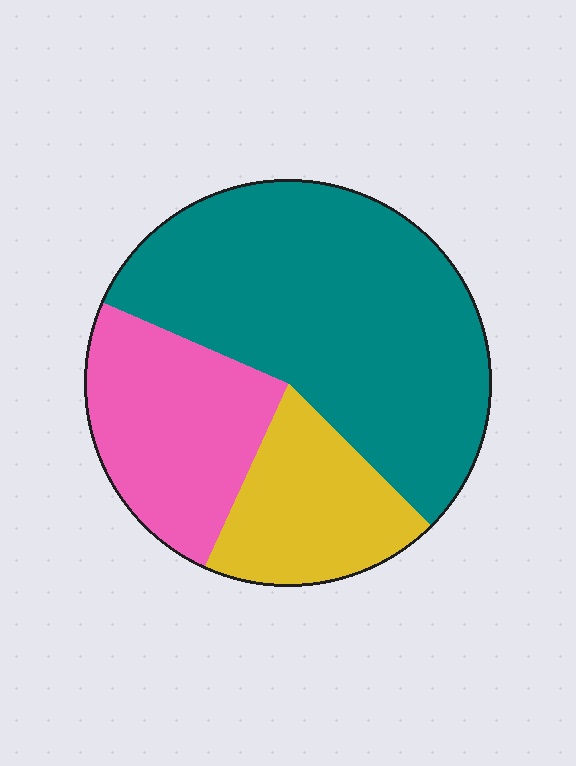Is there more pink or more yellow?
Pink.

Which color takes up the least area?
Yellow, at roughly 20%.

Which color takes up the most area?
Teal, at roughly 55%.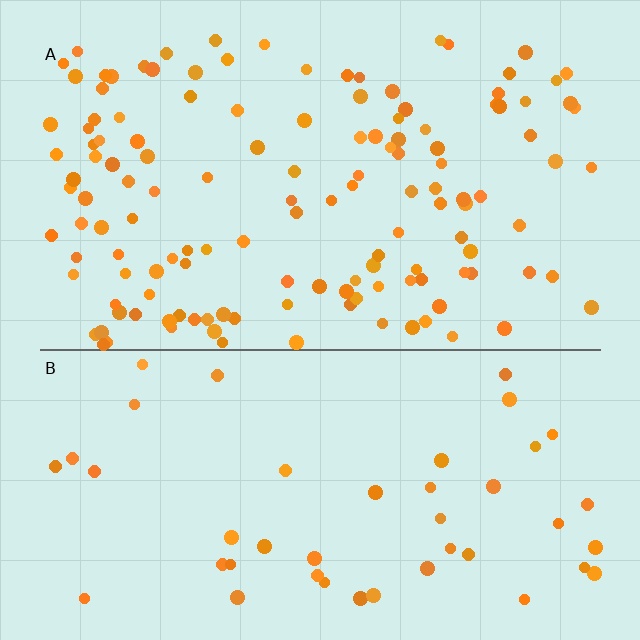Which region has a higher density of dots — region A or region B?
A (the top).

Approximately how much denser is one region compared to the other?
Approximately 3.0× — region A over region B.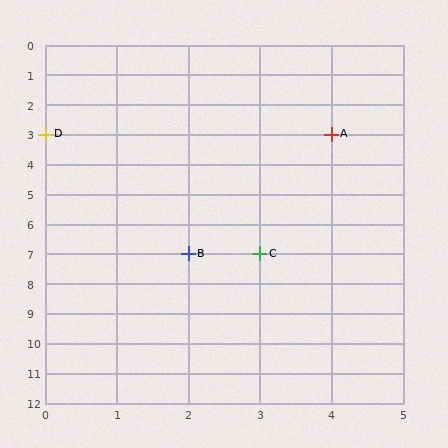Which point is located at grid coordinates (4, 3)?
Point A is at (4, 3).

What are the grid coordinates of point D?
Point D is at grid coordinates (0, 3).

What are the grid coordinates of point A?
Point A is at grid coordinates (4, 3).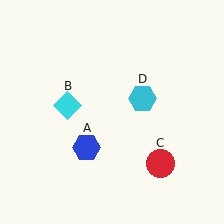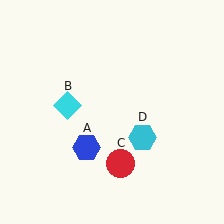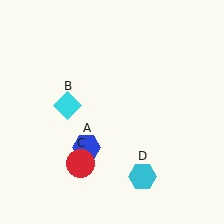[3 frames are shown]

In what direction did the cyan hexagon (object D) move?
The cyan hexagon (object D) moved down.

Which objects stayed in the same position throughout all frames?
Blue hexagon (object A) and cyan diamond (object B) remained stationary.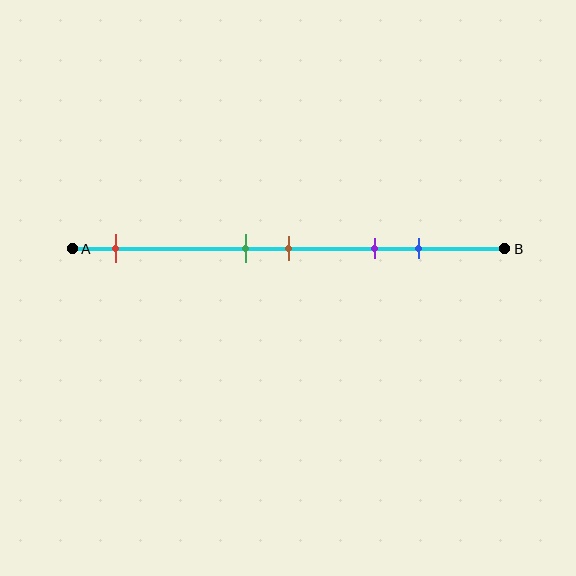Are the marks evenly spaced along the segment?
No, the marks are not evenly spaced.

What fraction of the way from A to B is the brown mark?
The brown mark is approximately 50% (0.5) of the way from A to B.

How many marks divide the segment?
There are 5 marks dividing the segment.